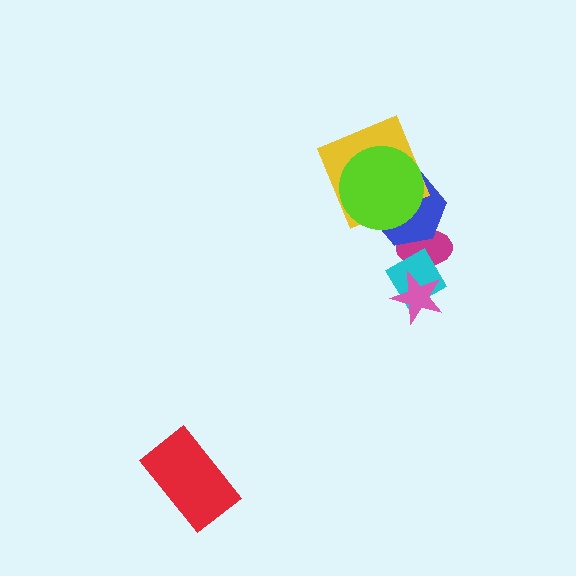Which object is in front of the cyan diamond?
The pink star is in front of the cyan diamond.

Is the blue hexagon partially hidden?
Yes, it is partially covered by another shape.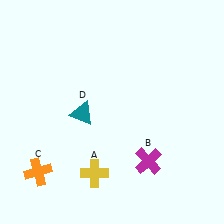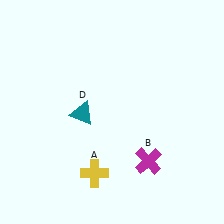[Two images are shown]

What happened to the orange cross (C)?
The orange cross (C) was removed in Image 2. It was in the bottom-left area of Image 1.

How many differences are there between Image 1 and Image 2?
There is 1 difference between the two images.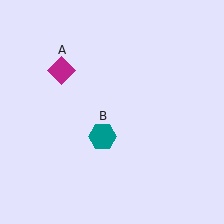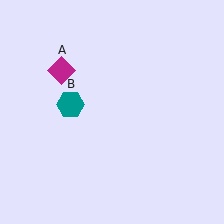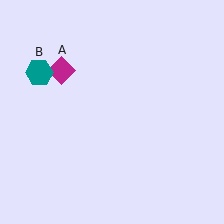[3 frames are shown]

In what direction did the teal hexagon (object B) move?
The teal hexagon (object B) moved up and to the left.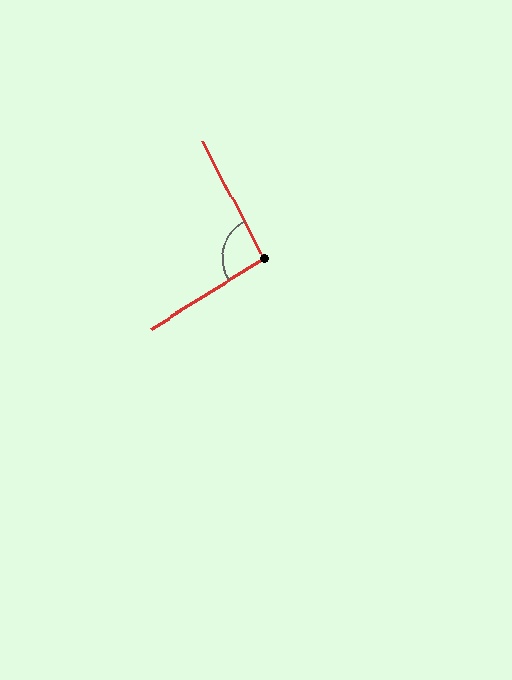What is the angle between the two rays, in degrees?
Approximately 94 degrees.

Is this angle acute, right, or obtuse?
It is approximately a right angle.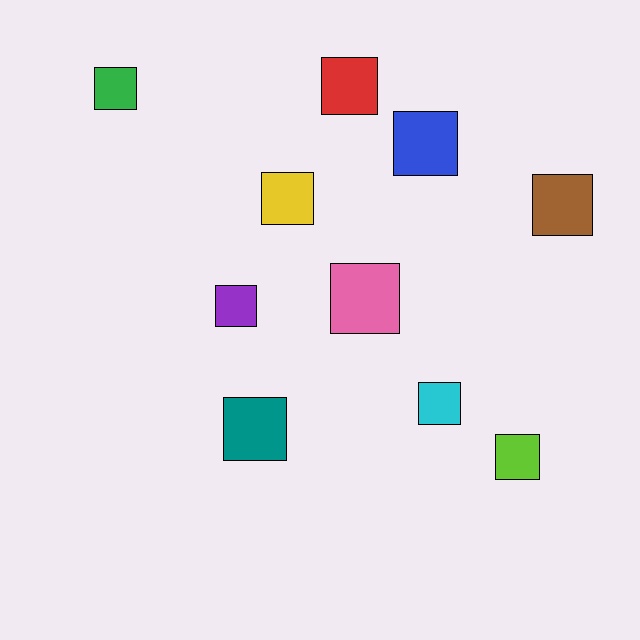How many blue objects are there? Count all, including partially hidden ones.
There is 1 blue object.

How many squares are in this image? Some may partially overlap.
There are 10 squares.